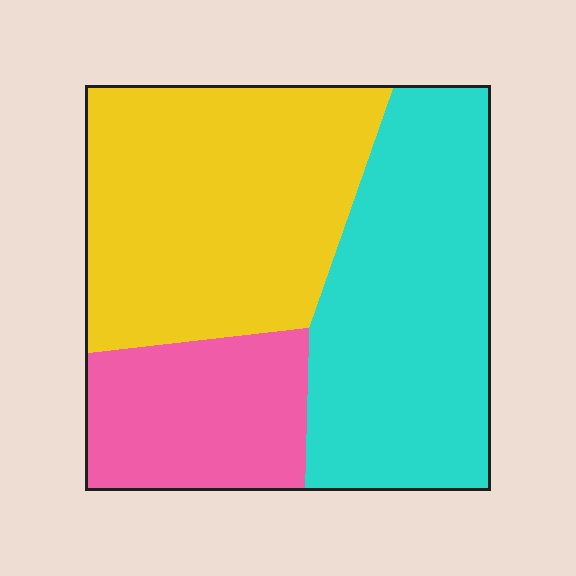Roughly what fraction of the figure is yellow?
Yellow covers roughly 40% of the figure.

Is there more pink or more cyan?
Cyan.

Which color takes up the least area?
Pink, at roughly 20%.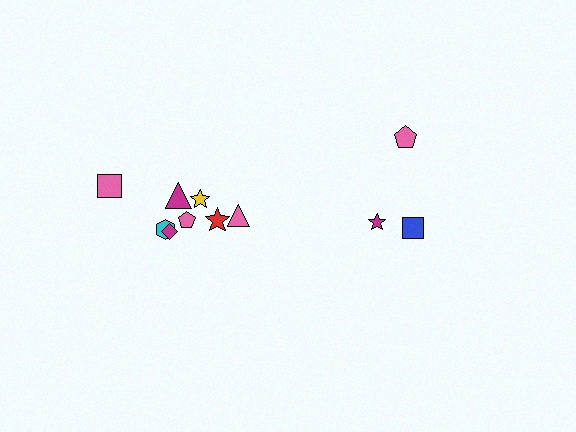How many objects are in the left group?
There are 8 objects.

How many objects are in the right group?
There are 3 objects.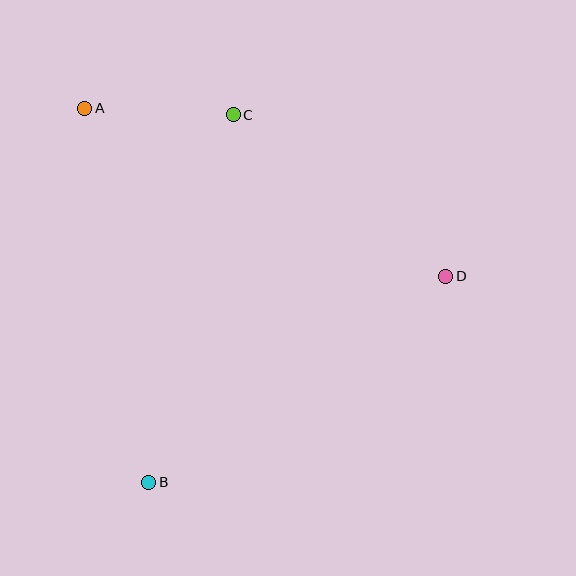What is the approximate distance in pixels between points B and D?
The distance between B and D is approximately 361 pixels.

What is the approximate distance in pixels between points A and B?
The distance between A and B is approximately 380 pixels.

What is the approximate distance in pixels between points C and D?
The distance between C and D is approximately 267 pixels.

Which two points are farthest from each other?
Points A and D are farthest from each other.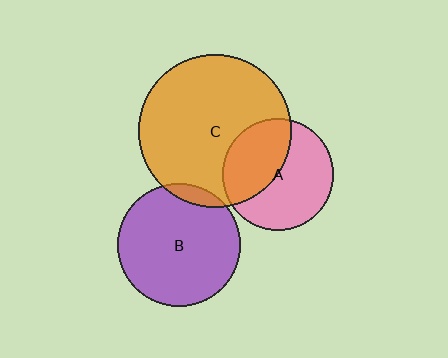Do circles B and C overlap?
Yes.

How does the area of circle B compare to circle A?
Approximately 1.2 times.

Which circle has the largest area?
Circle C (orange).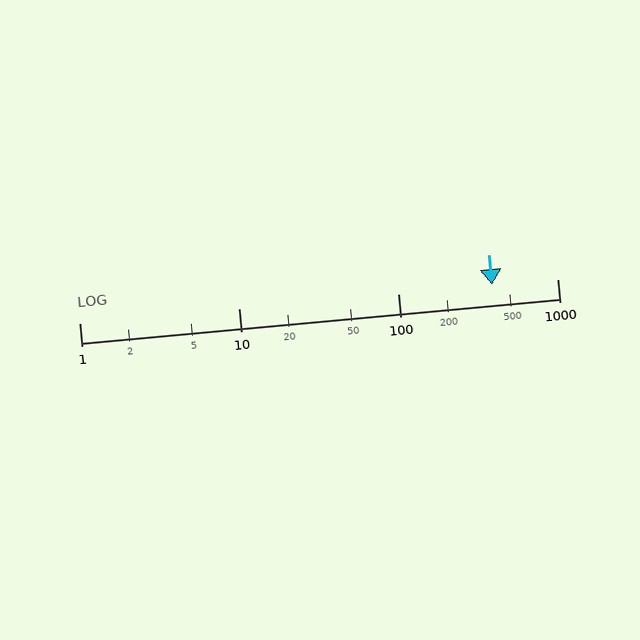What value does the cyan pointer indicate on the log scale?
The pointer indicates approximately 390.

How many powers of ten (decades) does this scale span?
The scale spans 3 decades, from 1 to 1000.